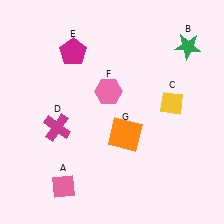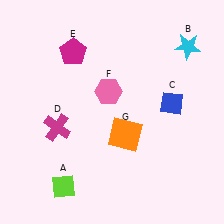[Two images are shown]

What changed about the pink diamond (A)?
In Image 1, A is pink. In Image 2, it changed to lime.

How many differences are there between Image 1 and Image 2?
There are 3 differences between the two images.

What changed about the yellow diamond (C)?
In Image 1, C is yellow. In Image 2, it changed to blue.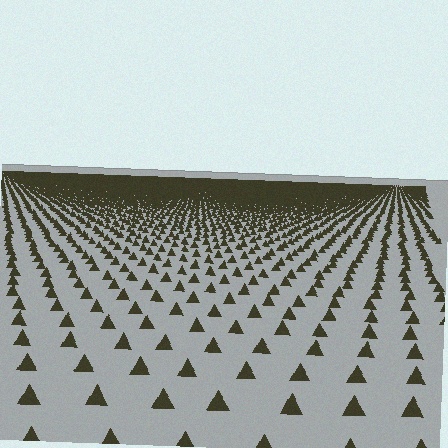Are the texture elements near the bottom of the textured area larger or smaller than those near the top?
Larger. Near the bottom, elements are closer to the viewer and appear at a bigger on-screen size.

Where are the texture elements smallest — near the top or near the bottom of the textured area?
Near the top.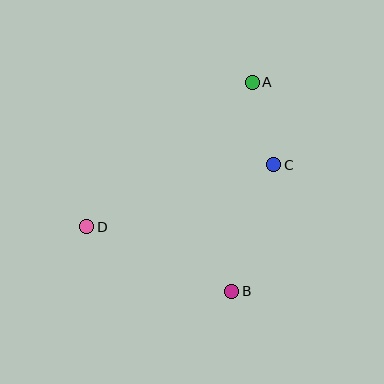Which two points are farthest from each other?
Points A and D are farthest from each other.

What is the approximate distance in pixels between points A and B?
The distance between A and B is approximately 210 pixels.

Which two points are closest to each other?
Points A and C are closest to each other.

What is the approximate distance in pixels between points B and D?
The distance between B and D is approximately 159 pixels.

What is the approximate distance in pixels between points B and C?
The distance between B and C is approximately 133 pixels.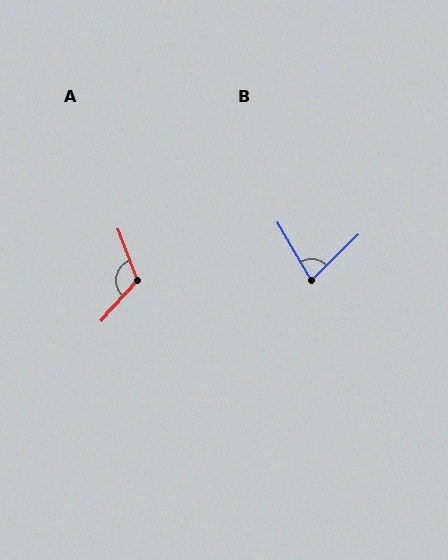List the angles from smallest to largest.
B (76°), A (117°).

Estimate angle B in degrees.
Approximately 76 degrees.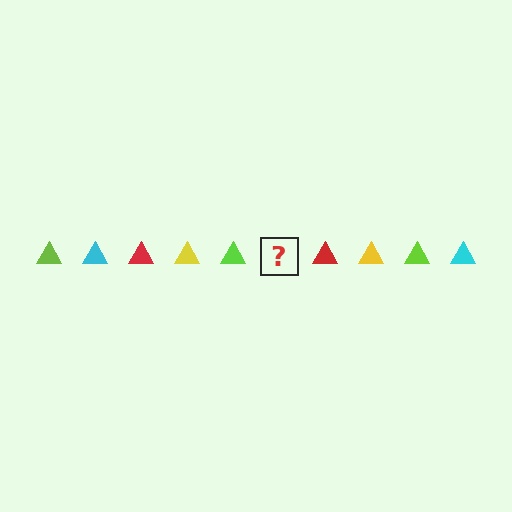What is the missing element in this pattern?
The missing element is a cyan triangle.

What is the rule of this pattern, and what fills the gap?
The rule is that the pattern cycles through lime, cyan, red, yellow triangles. The gap should be filled with a cyan triangle.